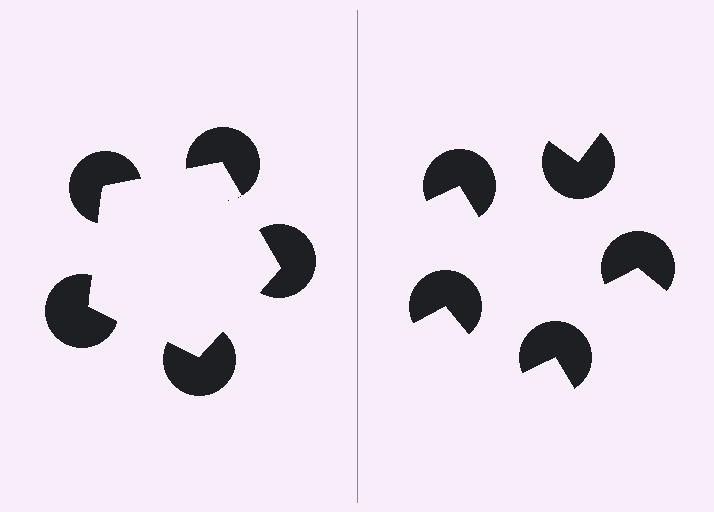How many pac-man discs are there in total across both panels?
10 — 5 on each side.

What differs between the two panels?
The pac-man discs are positioned identically on both sides; only the wedge orientations differ. On the left they align to a pentagon; on the right they are misaligned.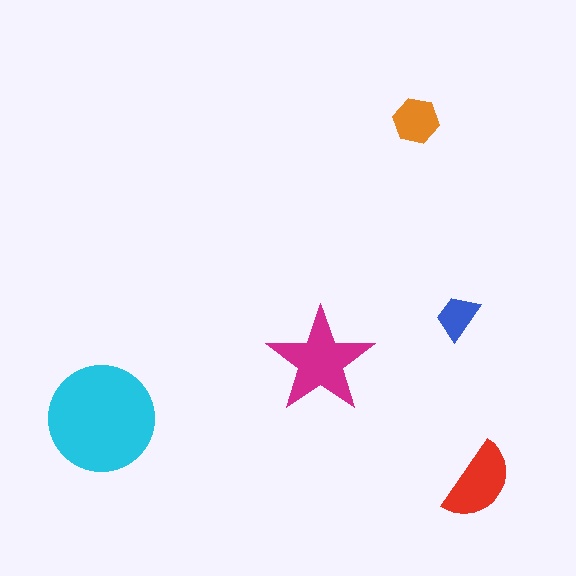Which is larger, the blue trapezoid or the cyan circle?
The cyan circle.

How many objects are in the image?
There are 5 objects in the image.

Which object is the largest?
The cyan circle.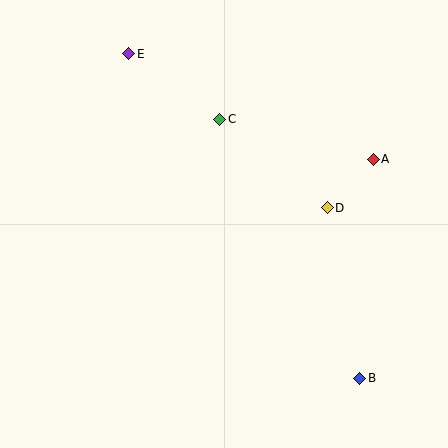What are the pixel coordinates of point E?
Point E is at (129, 54).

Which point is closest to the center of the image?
Point C at (220, 119) is closest to the center.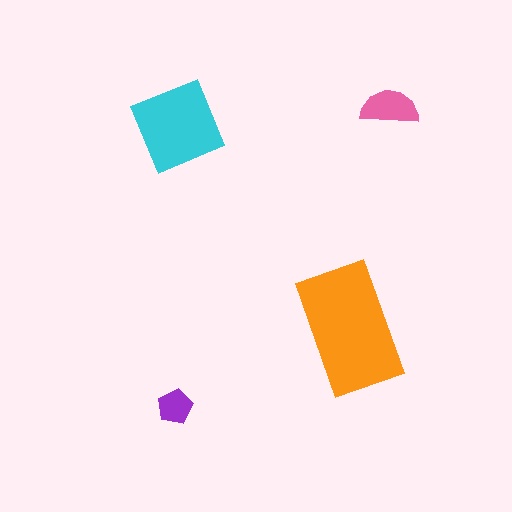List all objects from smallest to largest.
The purple pentagon, the pink semicircle, the cyan diamond, the orange rectangle.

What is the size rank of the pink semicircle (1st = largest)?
3rd.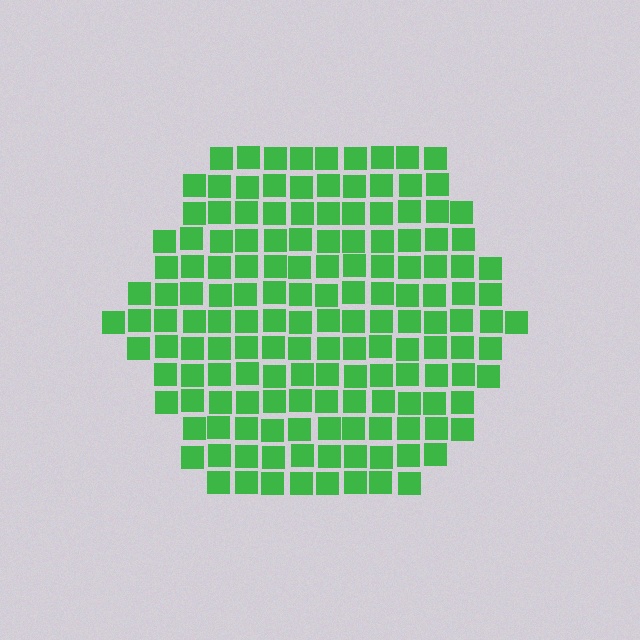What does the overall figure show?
The overall figure shows a hexagon.